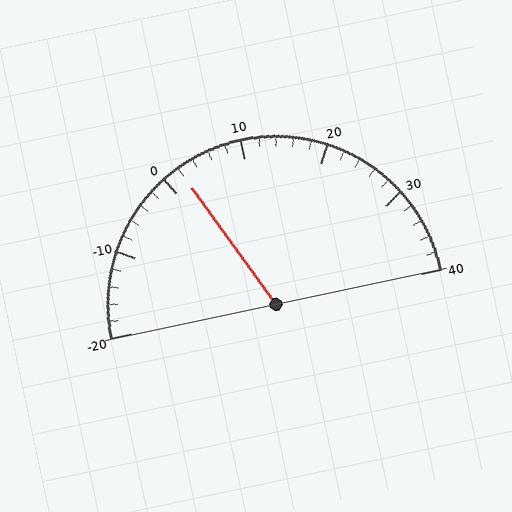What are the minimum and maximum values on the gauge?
The gauge ranges from -20 to 40.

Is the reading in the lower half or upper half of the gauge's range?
The reading is in the lower half of the range (-20 to 40).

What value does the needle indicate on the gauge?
The needle indicates approximately 2.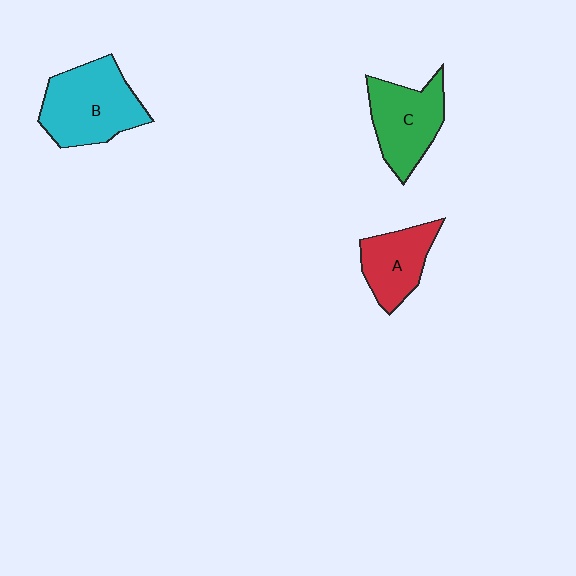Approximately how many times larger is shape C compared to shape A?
Approximately 1.3 times.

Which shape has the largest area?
Shape B (cyan).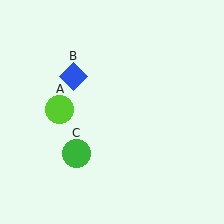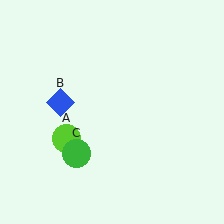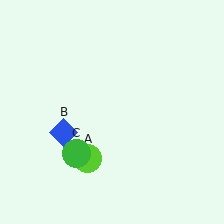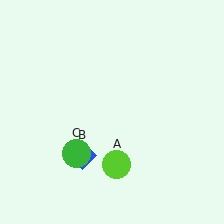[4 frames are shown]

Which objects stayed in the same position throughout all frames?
Green circle (object C) remained stationary.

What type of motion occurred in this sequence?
The lime circle (object A), blue diamond (object B) rotated counterclockwise around the center of the scene.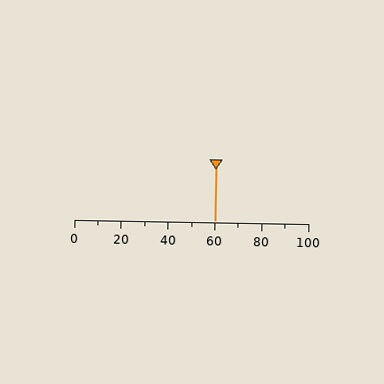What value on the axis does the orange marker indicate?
The marker indicates approximately 60.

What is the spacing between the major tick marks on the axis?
The major ticks are spaced 20 apart.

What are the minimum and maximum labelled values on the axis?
The axis runs from 0 to 100.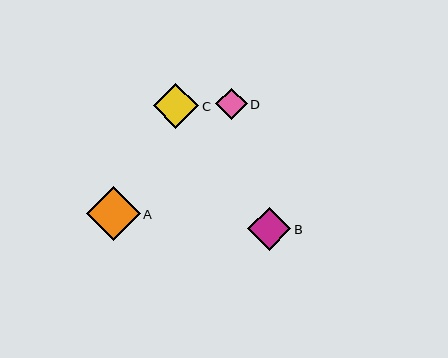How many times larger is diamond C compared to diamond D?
Diamond C is approximately 1.4 times the size of diamond D.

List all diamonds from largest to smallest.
From largest to smallest: A, C, B, D.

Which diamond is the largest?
Diamond A is the largest with a size of approximately 54 pixels.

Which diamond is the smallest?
Diamond D is the smallest with a size of approximately 31 pixels.